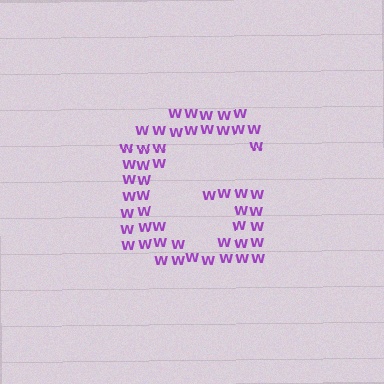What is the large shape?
The large shape is the letter G.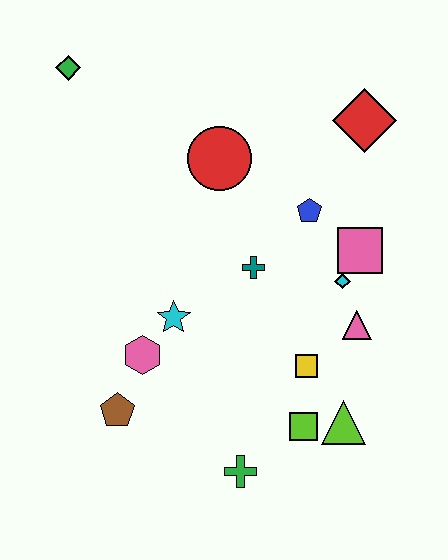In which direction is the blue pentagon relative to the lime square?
The blue pentagon is above the lime square.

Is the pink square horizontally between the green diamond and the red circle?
No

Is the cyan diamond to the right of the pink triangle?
No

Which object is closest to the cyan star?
The pink hexagon is closest to the cyan star.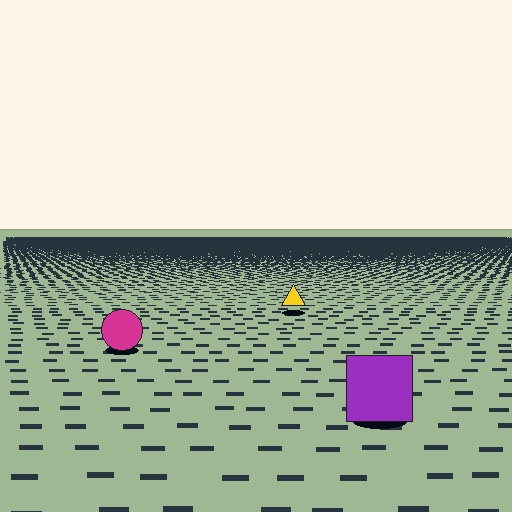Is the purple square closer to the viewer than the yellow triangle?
Yes. The purple square is closer — you can tell from the texture gradient: the ground texture is coarser near it.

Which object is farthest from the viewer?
The yellow triangle is farthest from the viewer. It appears smaller and the ground texture around it is denser.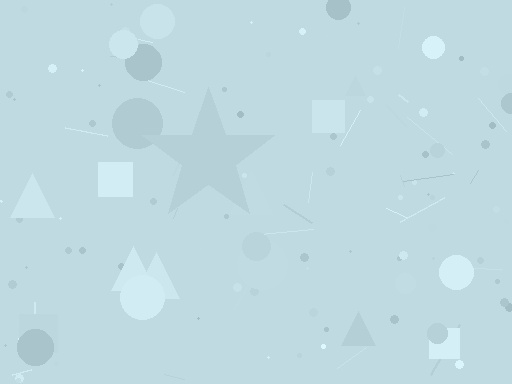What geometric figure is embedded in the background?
A star is embedded in the background.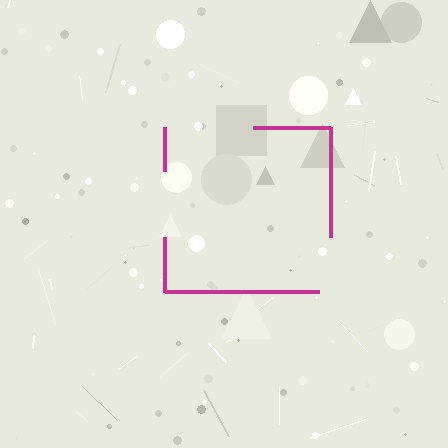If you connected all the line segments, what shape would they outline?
They would outline a square.